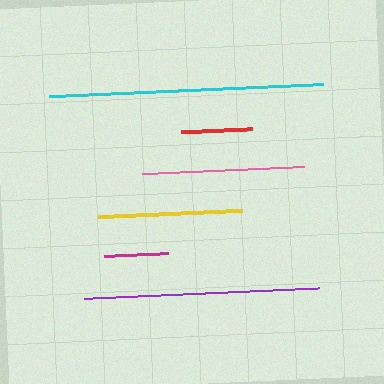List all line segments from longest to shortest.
From longest to shortest: cyan, purple, pink, yellow, red, magenta.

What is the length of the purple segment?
The purple segment is approximately 235 pixels long.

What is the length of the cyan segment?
The cyan segment is approximately 275 pixels long.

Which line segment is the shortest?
The magenta line is the shortest at approximately 64 pixels.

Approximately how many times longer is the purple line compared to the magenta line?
The purple line is approximately 3.7 times the length of the magenta line.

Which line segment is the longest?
The cyan line is the longest at approximately 275 pixels.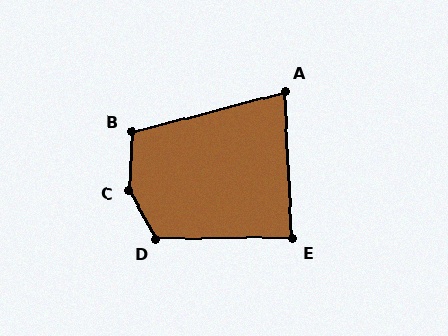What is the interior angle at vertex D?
Approximately 119 degrees (obtuse).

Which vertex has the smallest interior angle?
A, at approximately 78 degrees.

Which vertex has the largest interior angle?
C, at approximately 146 degrees.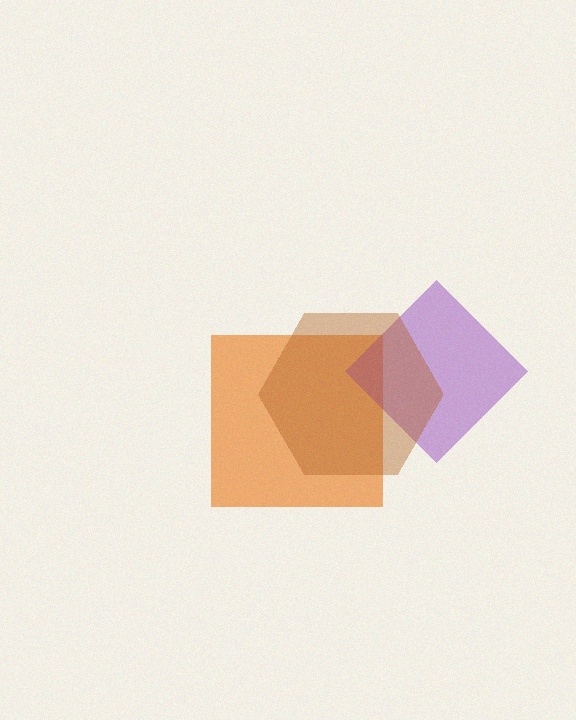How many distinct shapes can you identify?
There are 3 distinct shapes: an orange square, a purple diamond, a brown hexagon.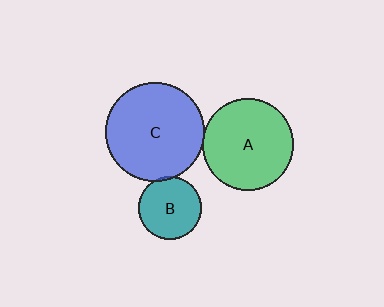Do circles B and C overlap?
Yes.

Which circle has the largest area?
Circle C (blue).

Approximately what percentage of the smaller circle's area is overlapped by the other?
Approximately 5%.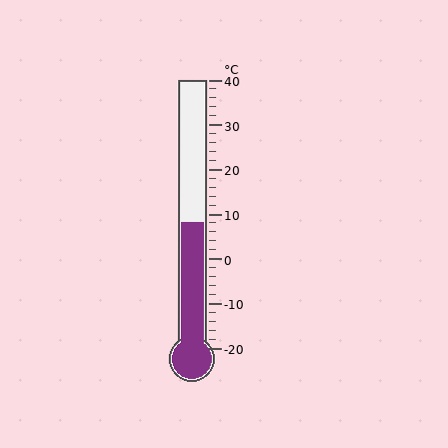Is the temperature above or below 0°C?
The temperature is above 0°C.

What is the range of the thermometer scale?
The thermometer scale ranges from -20°C to 40°C.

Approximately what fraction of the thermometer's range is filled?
The thermometer is filled to approximately 45% of its range.